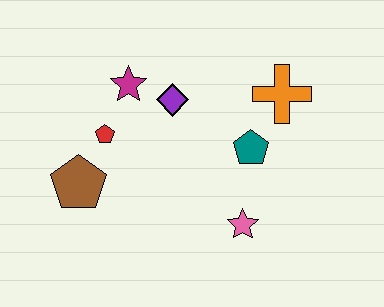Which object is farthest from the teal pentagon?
The brown pentagon is farthest from the teal pentagon.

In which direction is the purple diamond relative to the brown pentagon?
The purple diamond is to the right of the brown pentagon.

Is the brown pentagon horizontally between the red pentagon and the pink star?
No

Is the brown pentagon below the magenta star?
Yes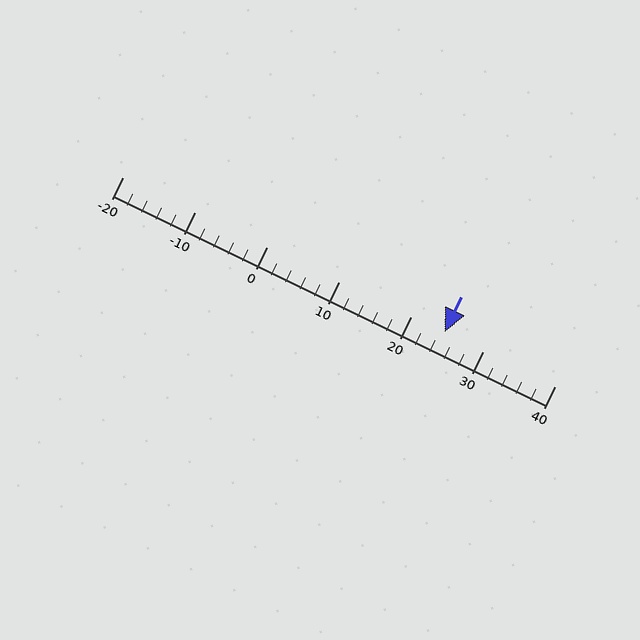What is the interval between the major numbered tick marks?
The major tick marks are spaced 10 units apart.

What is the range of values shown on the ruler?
The ruler shows values from -20 to 40.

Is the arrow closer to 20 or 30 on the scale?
The arrow is closer to 20.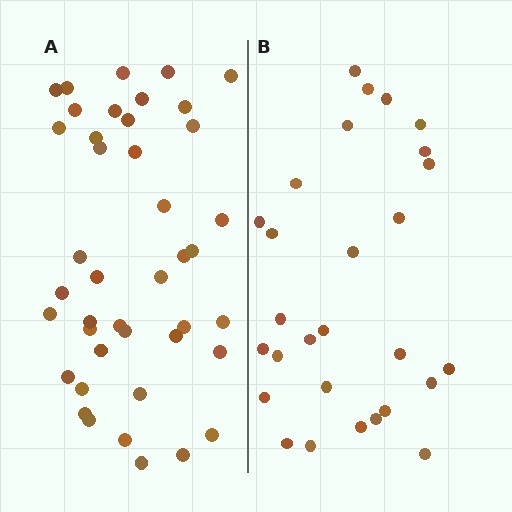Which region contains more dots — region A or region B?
Region A (the left region) has more dots.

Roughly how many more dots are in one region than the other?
Region A has approximately 15 more dots than region B.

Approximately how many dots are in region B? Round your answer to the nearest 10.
About 30 dots. (The exact count is 28, which rounds to 30.)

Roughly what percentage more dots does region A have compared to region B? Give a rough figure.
About 50% more.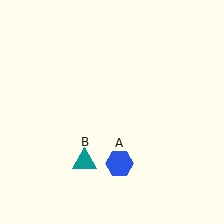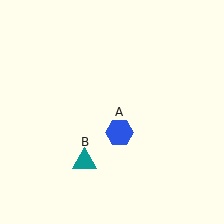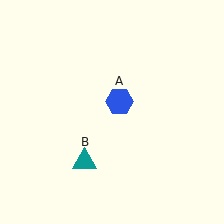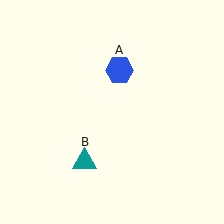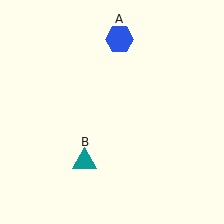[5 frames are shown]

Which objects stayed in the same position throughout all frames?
Teal triangle (object B) remained stationary.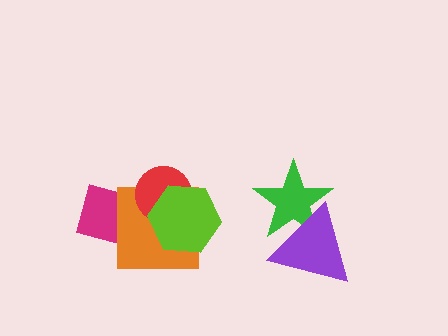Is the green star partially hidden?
Yes, it is partially covered by another shape.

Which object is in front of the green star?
The purple triangle is in front of the green star.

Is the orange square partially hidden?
Yes, it is partially covered by another shape.